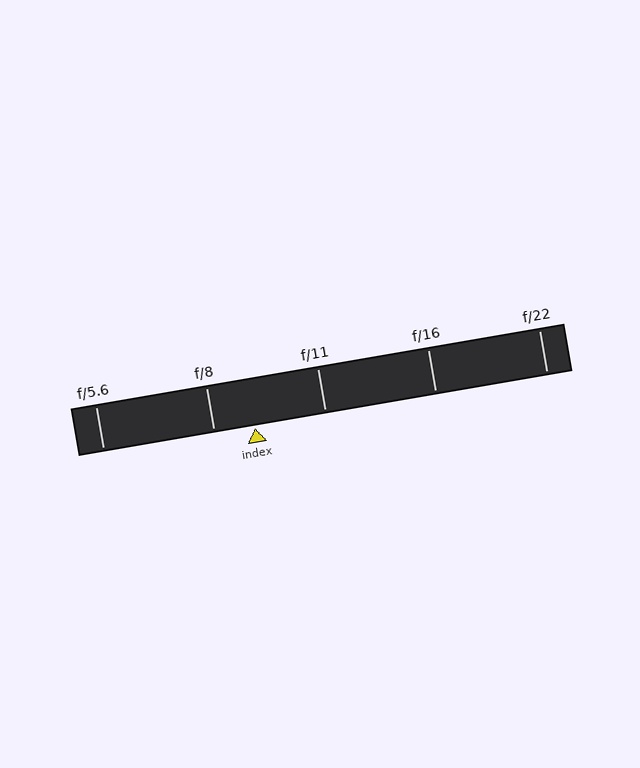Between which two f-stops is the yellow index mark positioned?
The index mark is between f/8 and f/11.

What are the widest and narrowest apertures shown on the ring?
The widest aperture shown is f/5.6 and the narrowest is f/22.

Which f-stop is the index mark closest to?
The index mark is closest to f/8.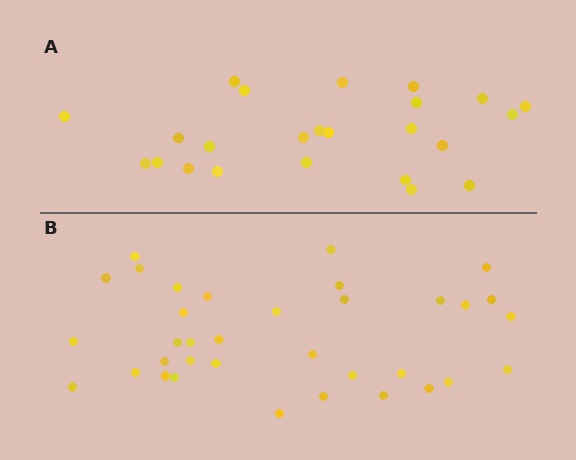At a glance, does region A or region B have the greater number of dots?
Region B (the bottom region) has more dots.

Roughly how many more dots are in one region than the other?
Region B has roughly 12 or so more dots than region A.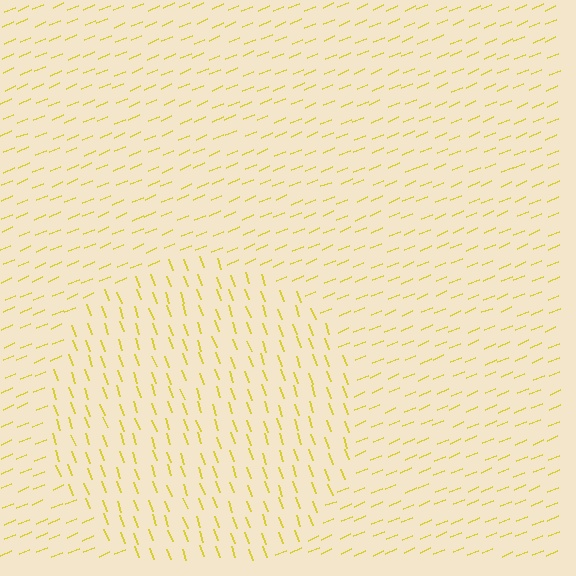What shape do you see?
I see a circle.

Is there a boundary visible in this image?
Yes, there is a texture boundary formed by a change in line orientation.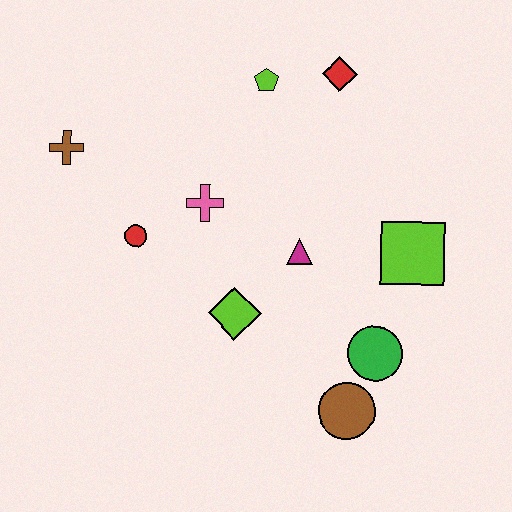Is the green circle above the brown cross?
No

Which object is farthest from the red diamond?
The brown circle is farthest from the red diamond.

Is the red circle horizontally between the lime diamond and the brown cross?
Yes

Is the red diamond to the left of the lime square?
Yes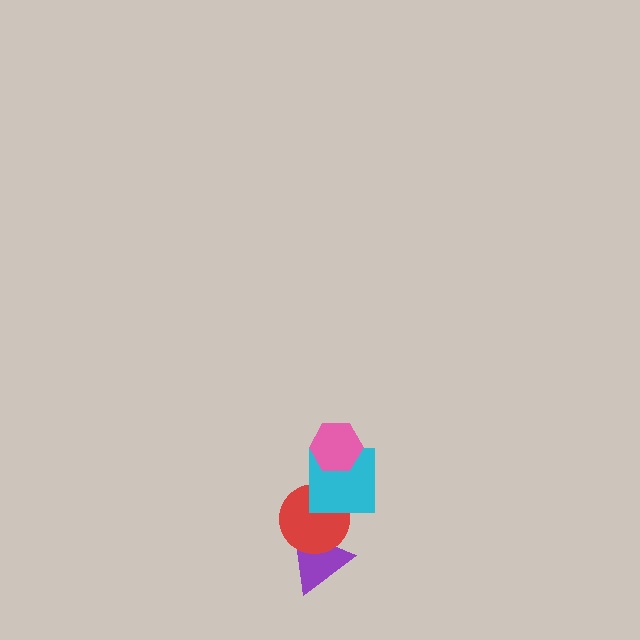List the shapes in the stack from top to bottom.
From top to bottom: the pink hexagon, the cyan square, the red circle, the purple triangle.